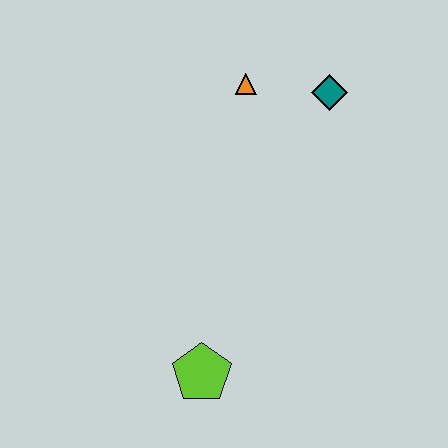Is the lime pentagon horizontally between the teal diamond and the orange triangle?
No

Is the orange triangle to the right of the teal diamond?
No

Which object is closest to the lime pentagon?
The orange triangle is closest to the lime pentagon.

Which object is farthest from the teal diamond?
The lime pentagon is farthest from the teal diamond.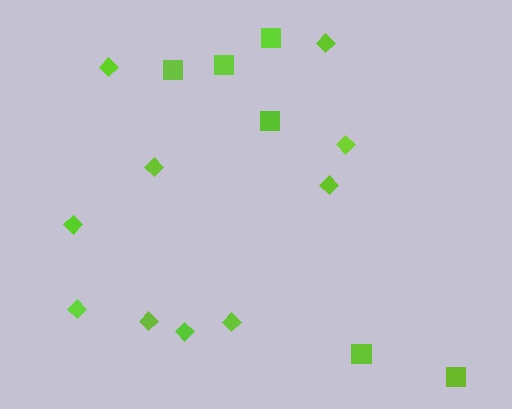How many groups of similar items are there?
There are 2 groups: one group of squares (6) and one group of diamonds (10).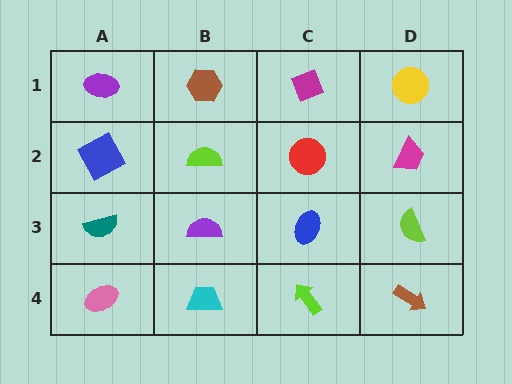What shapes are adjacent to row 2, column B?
A brown hexagon (row 1, column B), a purple semicircle (row 3, column B), a blue square (row 2, column A), a red circle (row 2, column C).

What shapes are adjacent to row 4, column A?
A teal semicircle (row 3, column A), a cyan trapezoid (row 4, column B).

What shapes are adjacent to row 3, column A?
A blue square (row 2, column A), a pink ellipse (row 4, column A), a purple semicircle (row 3, column B).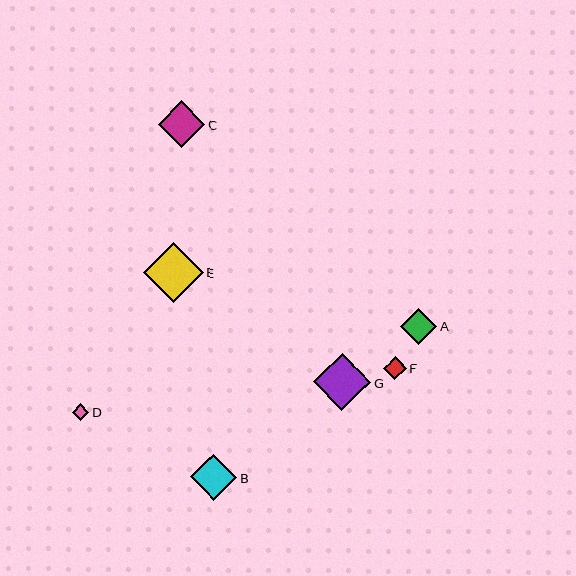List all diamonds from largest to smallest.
From largest to smallest: E, G, C, B, A, F, D.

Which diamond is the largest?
Diamond E is the largest with a size of approximately 60 pixels.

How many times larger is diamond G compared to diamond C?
Diamond G is approximately 1.2 times the size of diamond C.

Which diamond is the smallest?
Diamond D is the smallest with a size of approximately 17 pixels.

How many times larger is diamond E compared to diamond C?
Diamond E is approximately 1.3 times the size of diamond C.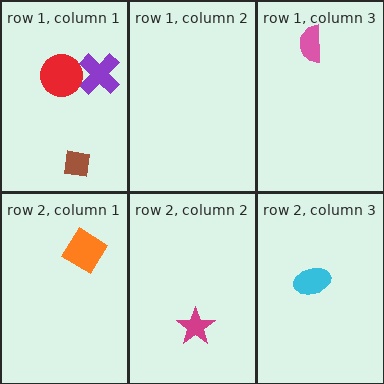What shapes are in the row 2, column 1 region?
The orange diamond.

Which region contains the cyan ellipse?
The row 2, column 3 region.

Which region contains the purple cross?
The row 1, column 1 region.